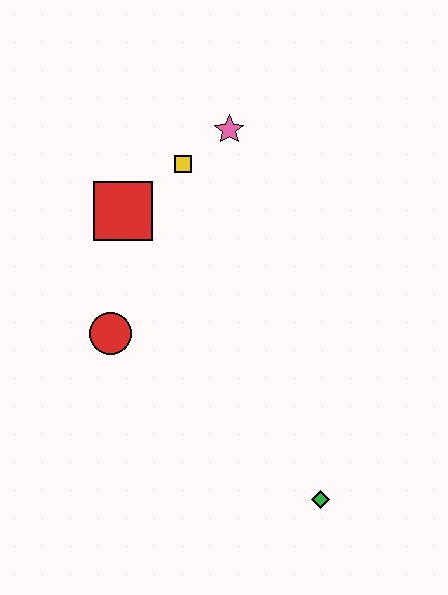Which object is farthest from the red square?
The green diamond is farthest from the red square.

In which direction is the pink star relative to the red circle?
The pink star is above the red circle.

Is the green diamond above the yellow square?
No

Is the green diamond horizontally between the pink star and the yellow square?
No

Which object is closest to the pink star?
The yellow square is closest to the pink star.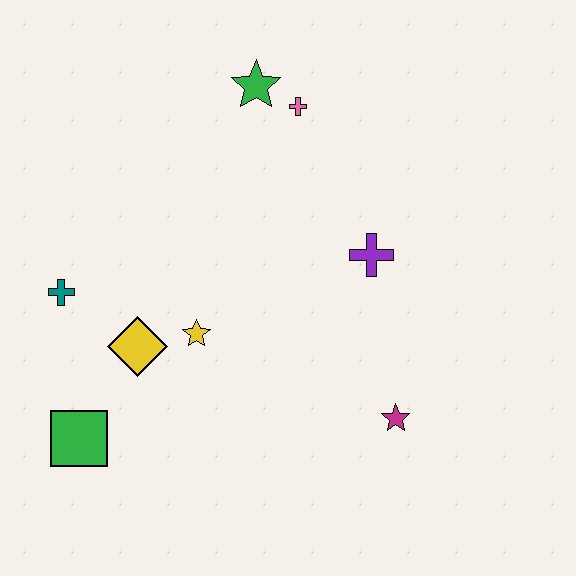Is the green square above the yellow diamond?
No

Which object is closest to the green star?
The pink cross is closest to the green star.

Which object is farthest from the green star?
The green square is farthest from the green star.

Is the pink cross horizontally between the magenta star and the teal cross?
Yes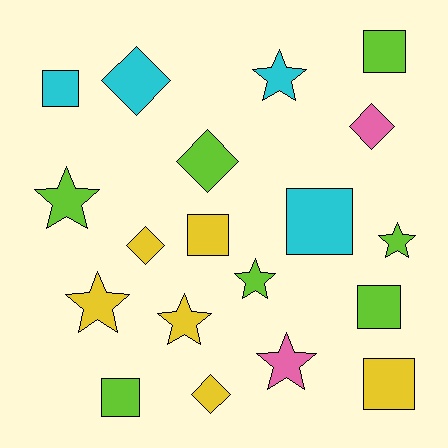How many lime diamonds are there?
There is 1 lime diamond.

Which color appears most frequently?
Lime, with 7 objects.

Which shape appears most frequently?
Square, with 7 objects.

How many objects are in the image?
There are 19 objects.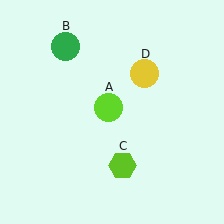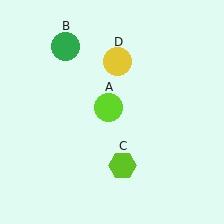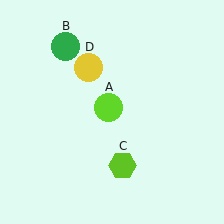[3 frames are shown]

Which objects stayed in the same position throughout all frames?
Lime circle (object A) and green circle (object B) and lime hexagon (object C) remained stationary.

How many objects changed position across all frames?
1 object changed position: yellow circle (object D).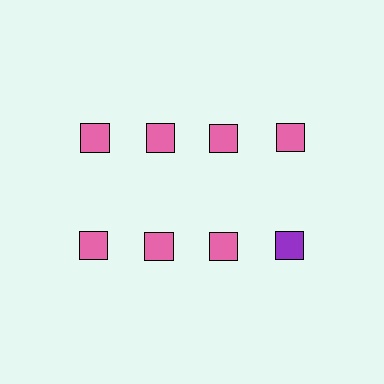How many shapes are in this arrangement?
There are 8 shapes arranged in a grid pattern.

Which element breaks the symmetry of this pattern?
The purple square in the second row, second from right column breaks the symmetry. All other shapes are pink squares.